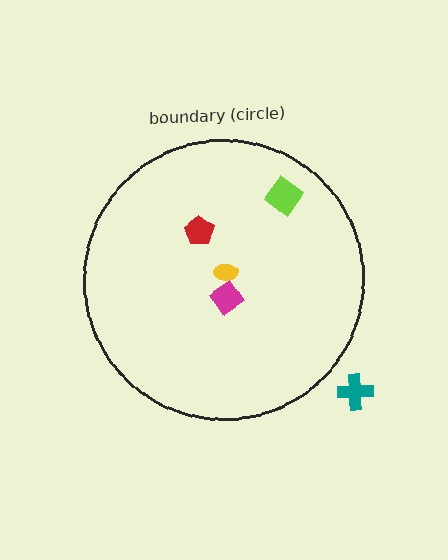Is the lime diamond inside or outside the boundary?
Inside.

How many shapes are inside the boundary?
4 inside, 1 outside.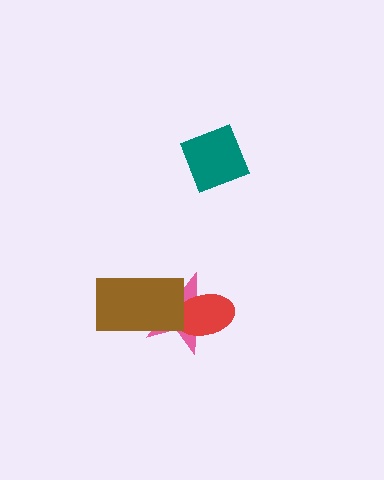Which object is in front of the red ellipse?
The brown rectangle is in front of the red ellipse.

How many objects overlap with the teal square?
0 objects overlap with the teal square.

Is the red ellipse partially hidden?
Yes, it is partially covered by another shape.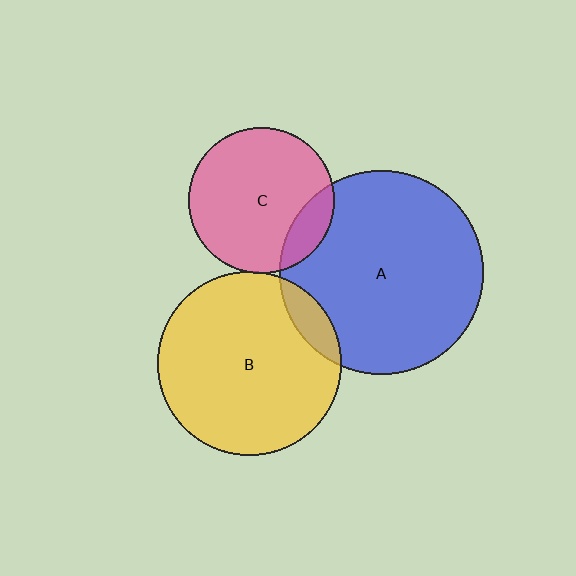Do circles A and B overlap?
Yes.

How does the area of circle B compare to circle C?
Approximately 1.6 times.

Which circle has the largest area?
Circle A (blue).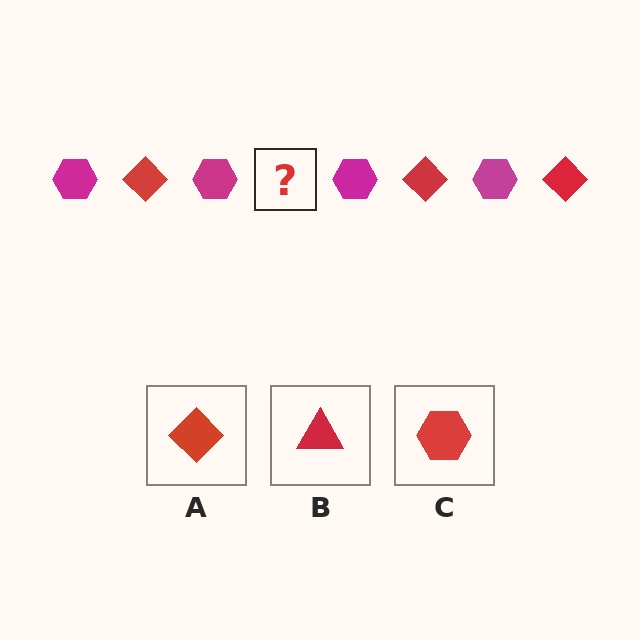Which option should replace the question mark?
Option A.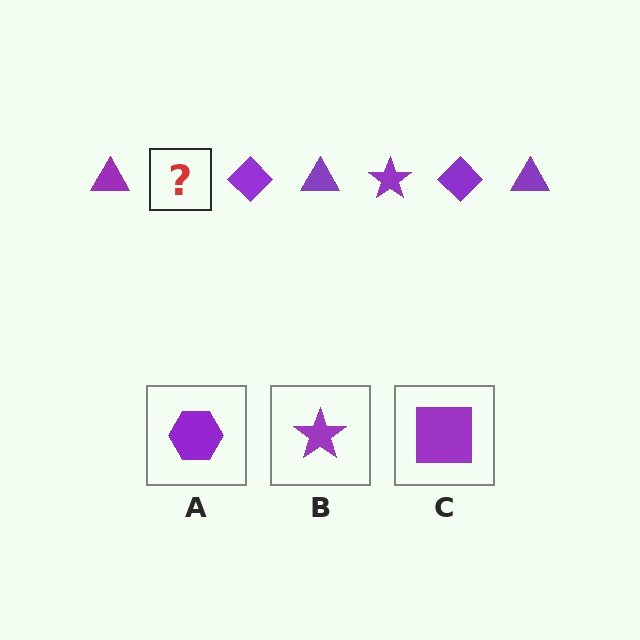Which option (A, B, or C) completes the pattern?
B.